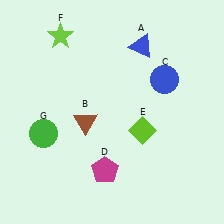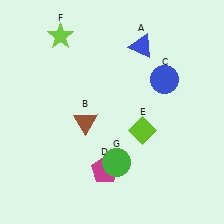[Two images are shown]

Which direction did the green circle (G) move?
The green circle (G) moved right.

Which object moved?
The green circle (G) moved right.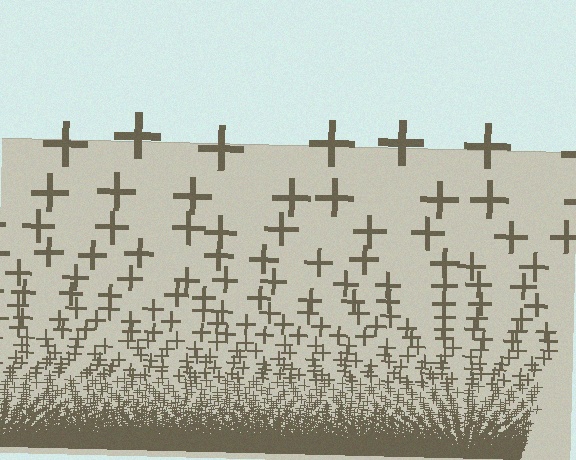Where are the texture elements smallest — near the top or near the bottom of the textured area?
Near the bottom.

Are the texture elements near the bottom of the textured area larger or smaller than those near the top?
Smaller. The gradient is inverted — elements near the bottom are smaller and denser.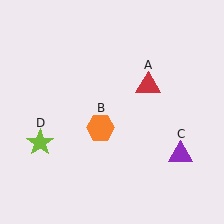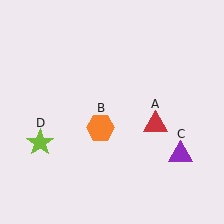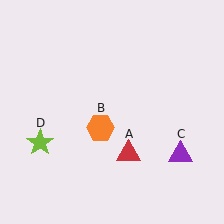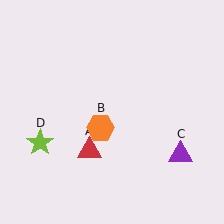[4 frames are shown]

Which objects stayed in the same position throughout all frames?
Orange hexagon (object B) and purple triangle (object C) and lime star (object D) remained stationary.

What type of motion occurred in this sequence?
The red triangle (object A) rotated clockwise around the center of the scene.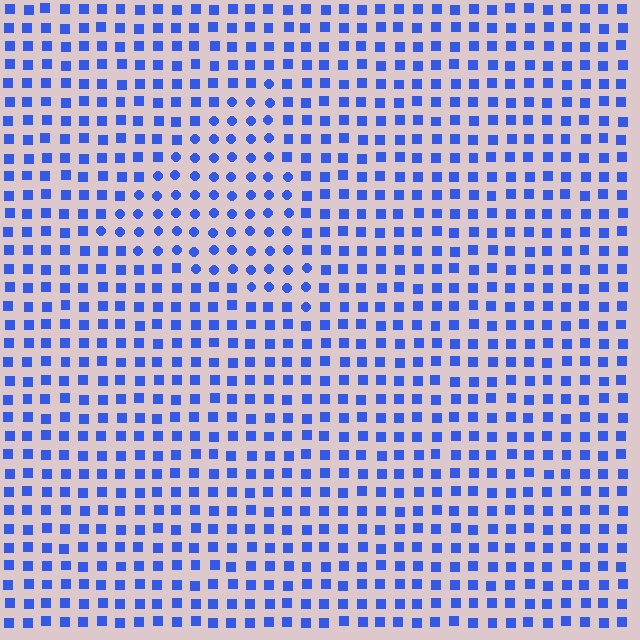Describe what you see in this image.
The image is filled with small blue elements arranged in a uniform grid. A triangle-shaped region contains circles, while the surrounding area contains squares. The boundary is defined purely by the change in element shape.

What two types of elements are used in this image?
The image uses circles inside the triangle region and squares outside it.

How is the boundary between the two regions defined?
The boundary is defined by a change in element shape: circles inside vs. squares outside. All elements share the same color and spacing.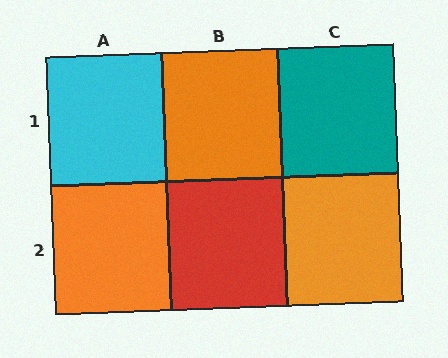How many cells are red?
1 cell is red.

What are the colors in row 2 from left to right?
Orange, red, orange.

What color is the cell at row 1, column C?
Teal.